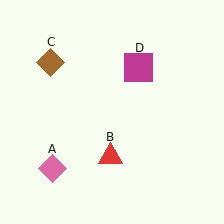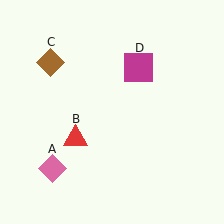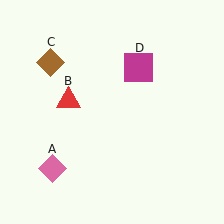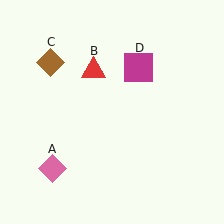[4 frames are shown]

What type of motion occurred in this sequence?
The red triangle (object B) rotated clockwise around the center of the scene.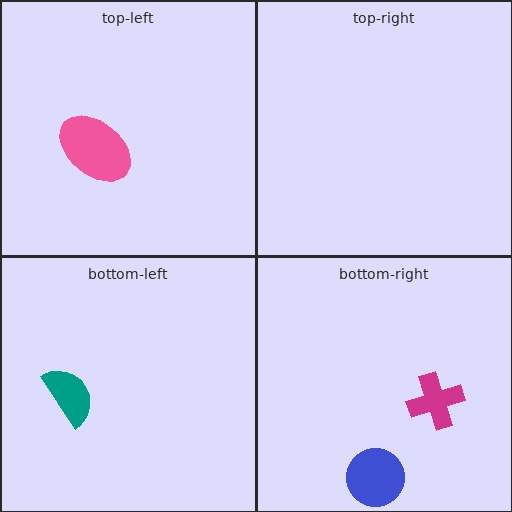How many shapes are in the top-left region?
1.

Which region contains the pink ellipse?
The top-left region.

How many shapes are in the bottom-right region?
2.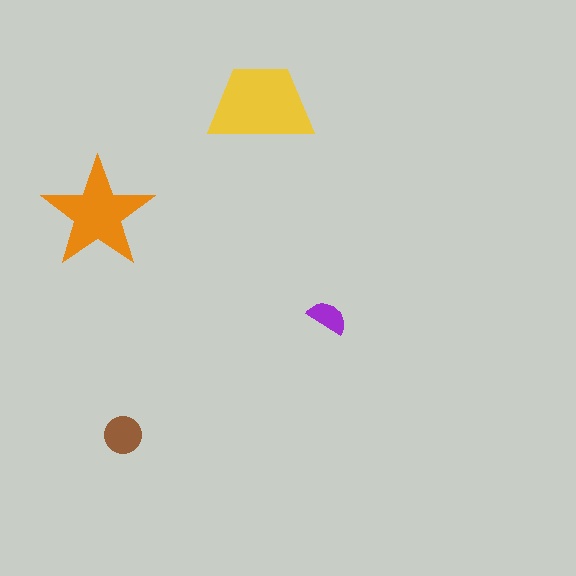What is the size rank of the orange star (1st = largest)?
2nd.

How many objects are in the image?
There are 4 objects in the image.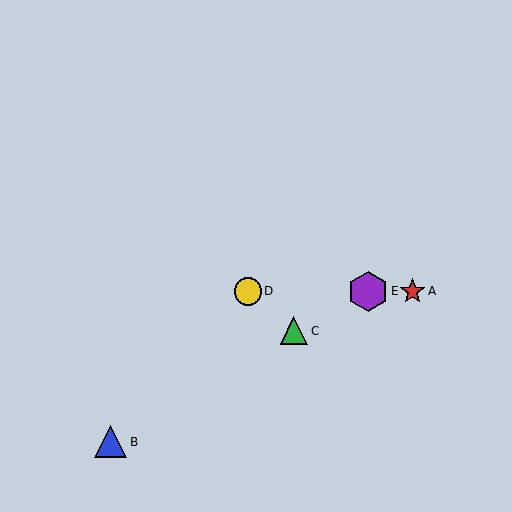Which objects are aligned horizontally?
Objects A, D, E are aligned horizontally.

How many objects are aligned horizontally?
3 objects (A, D, E) are aligned horizontally.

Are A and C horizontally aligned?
No, A is at y≈291 and C is at y≈331.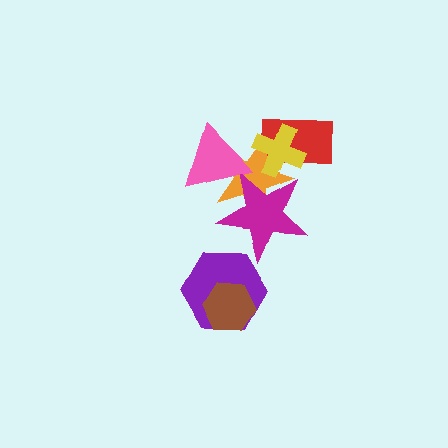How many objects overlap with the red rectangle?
2 objects overlap with the red rectangle.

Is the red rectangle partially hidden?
Yes, it is partially covered by another shape.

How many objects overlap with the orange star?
4 objects overlap with the orange star.